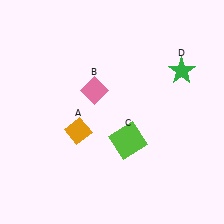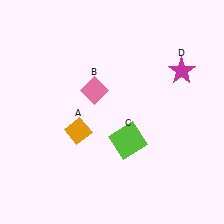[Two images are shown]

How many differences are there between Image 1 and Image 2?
There is 1 difference between the two images.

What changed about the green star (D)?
In Image 1, D is green. In Image 2, it changed to magenta.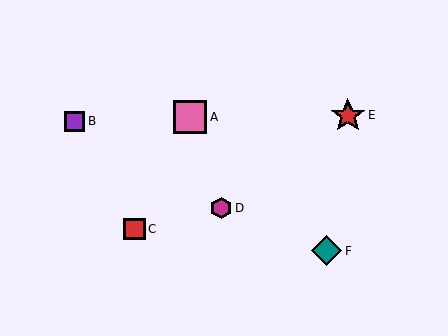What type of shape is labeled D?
Shape D is a magenta hexagon.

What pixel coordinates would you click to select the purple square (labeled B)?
Click at (74, 121) to select the purple square B.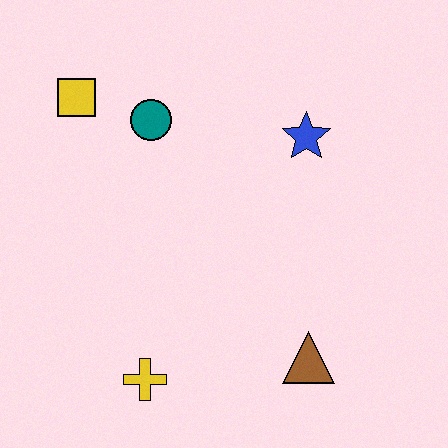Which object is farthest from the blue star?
The yellow cross is farthest from the blue star.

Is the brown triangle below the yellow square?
Yes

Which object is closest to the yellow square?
The teal circle is closest to the yellow square.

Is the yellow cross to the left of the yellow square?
No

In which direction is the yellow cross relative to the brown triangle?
The yellow cross is to the left of the brown triangle.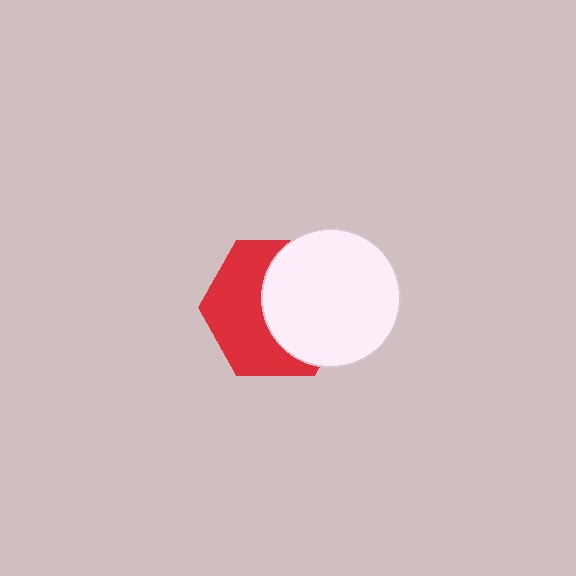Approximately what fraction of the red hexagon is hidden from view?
Roughly 50% of the red hexagon is hidden behind the white circle.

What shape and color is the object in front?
The object in front is a white circle.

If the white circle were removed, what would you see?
You would see the complete red hexagon.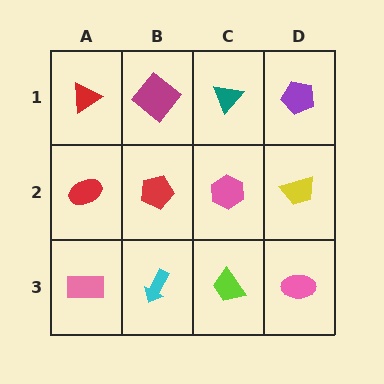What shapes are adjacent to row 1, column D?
A yellow trapezoid (row 2, column D), a teal triangle (row 1, column C).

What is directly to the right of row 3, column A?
A cyan arrow.